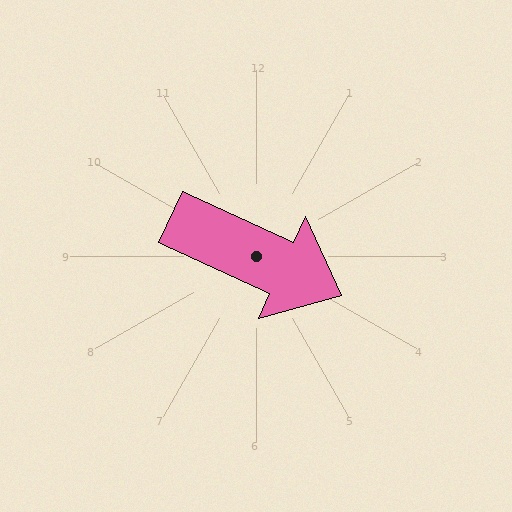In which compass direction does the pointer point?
Southeast.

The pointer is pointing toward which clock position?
Roughly 4 o'clock.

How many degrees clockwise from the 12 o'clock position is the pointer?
Approximately 115 degrees.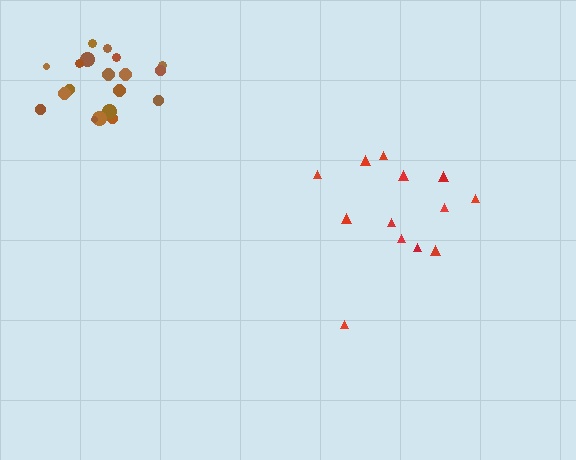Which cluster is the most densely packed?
Brown.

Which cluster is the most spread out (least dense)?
Red.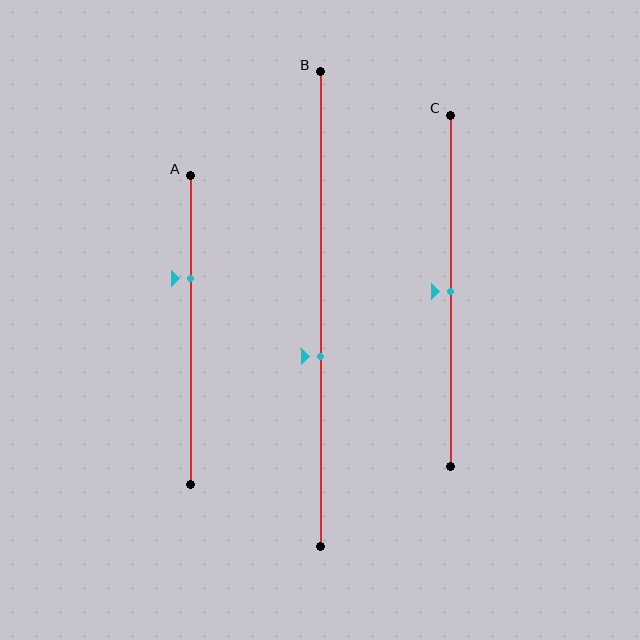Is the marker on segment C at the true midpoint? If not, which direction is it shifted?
Yes, the marker on segment C is at the true midpoint.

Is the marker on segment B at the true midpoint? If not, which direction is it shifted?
No, the marker on segment B is shifted downward by about 10% of the segment length.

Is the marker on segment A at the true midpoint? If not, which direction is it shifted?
No, the marker on segment A is shifted upward by about 17% of the segment length.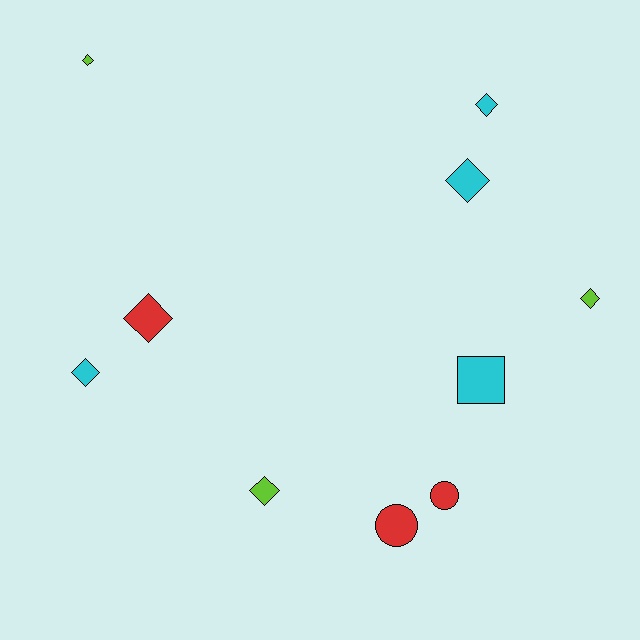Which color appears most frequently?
Cyan, with 4 objects.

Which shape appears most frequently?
Diamond, with 7 objects.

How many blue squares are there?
There are no blue squares.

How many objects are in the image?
There are 10 objects.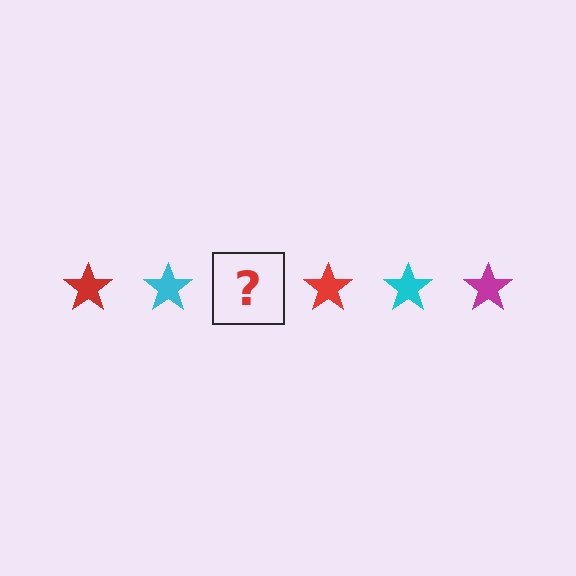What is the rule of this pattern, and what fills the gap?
The rule is that the pattern cycles through red, cyan, magenta stars. The gap should be filled with a magenta star.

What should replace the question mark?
The question mark should be replaced with a magenta star.